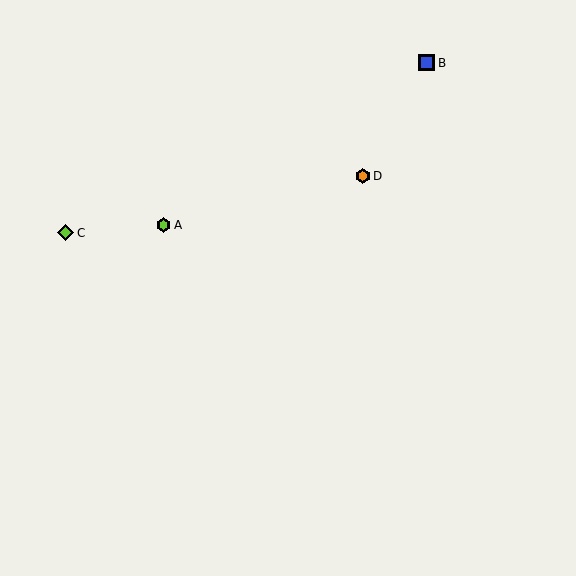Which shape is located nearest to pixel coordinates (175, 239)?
The lime hexagon (labeled A) at (164, 225) is nearest to that location.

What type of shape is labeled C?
Shape C is a lime diamond.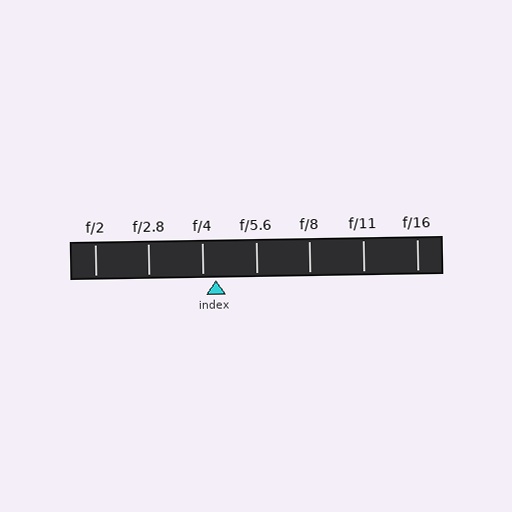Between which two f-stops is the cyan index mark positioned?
The index mark is between f/4 and f/5.6.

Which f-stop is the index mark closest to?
The index mark is closest to f/4.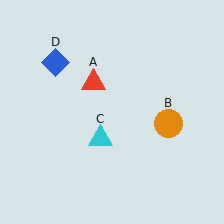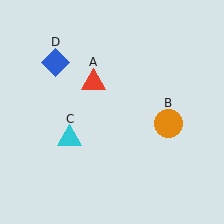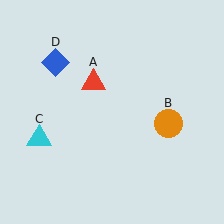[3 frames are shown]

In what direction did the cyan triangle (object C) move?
The cyan triangle (object C) moved left.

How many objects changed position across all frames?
1 object changed position: cyan triangle (object C).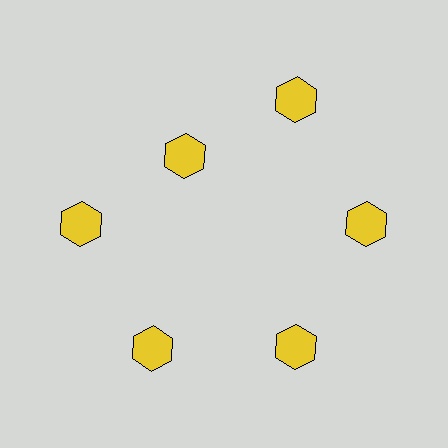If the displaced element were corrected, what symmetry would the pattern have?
It would have 6-fold rotational symmetry — the pattern would map onto itself every 60 degrees.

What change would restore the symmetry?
The symmetry would be restored by moving it outward, back onto the ring so that all 6 hexagons sit at equal angles and equal distance from the center.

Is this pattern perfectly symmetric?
No. The 6 yellow hexagons are arranged in a ring, but one element near the 11 o'clock position is pulled inward toward the center, breaking the 6-fold rotational symmetry.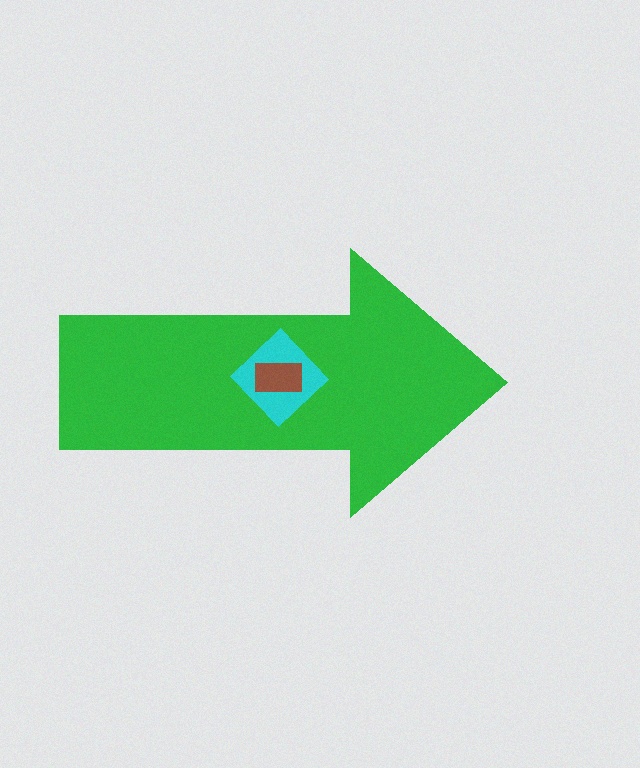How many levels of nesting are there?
3.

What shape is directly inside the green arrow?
The cyan diamond.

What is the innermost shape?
The brown rectangle.